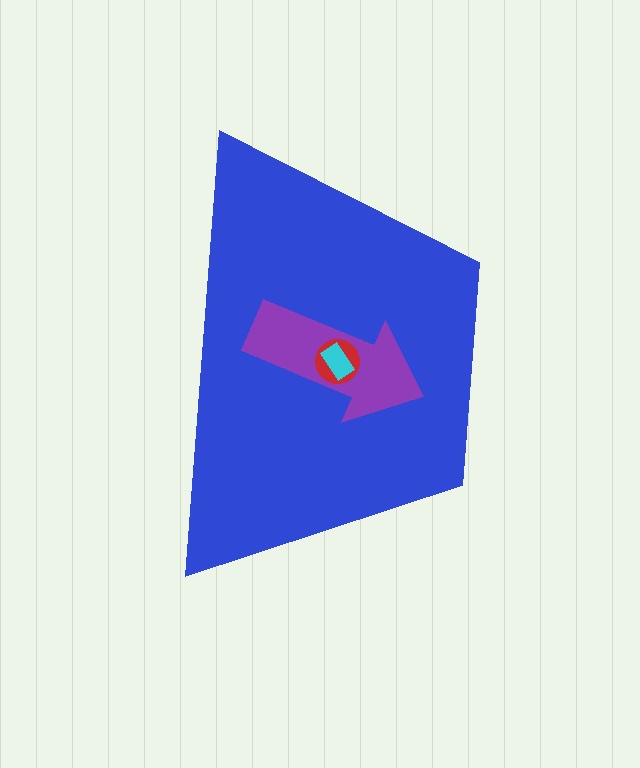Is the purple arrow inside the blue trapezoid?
Yes.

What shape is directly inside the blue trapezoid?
The purple arrow.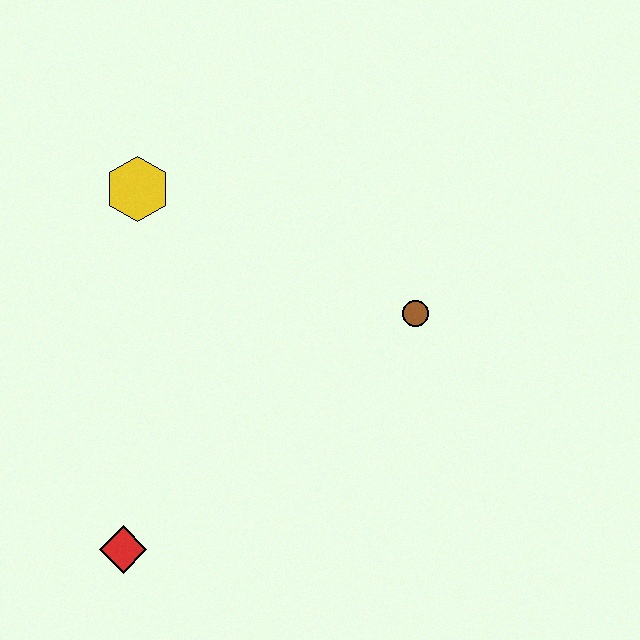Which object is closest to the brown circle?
The yellow hexagon is closest to the brown circle.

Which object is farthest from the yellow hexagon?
The red diamond is farthest from the yellow hexagon.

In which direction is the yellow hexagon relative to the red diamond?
The yellow hexagon is above the red diamond.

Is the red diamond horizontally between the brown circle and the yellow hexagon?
No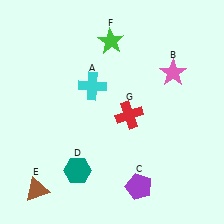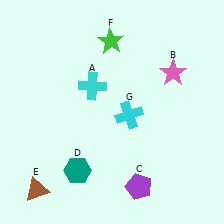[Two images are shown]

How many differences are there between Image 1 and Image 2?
There is 1 difference between the two images.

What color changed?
The cross (G) changed from red in Image 1 to cyan in Image 2.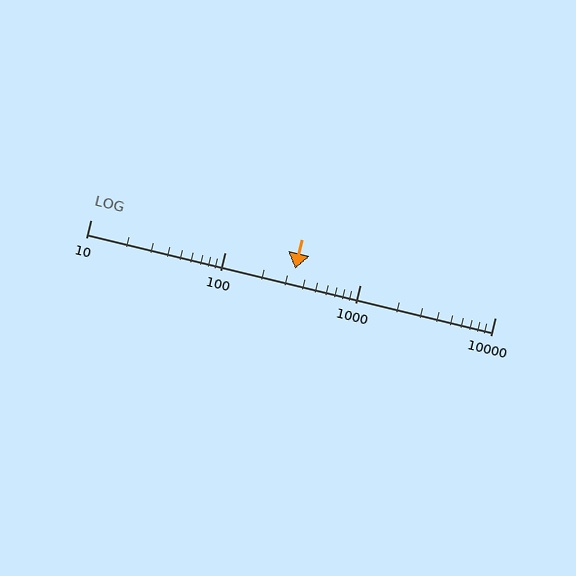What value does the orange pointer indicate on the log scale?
The pointer indicates approximately 330.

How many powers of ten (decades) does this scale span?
The scale spans 3 decades, from 10 to 10000.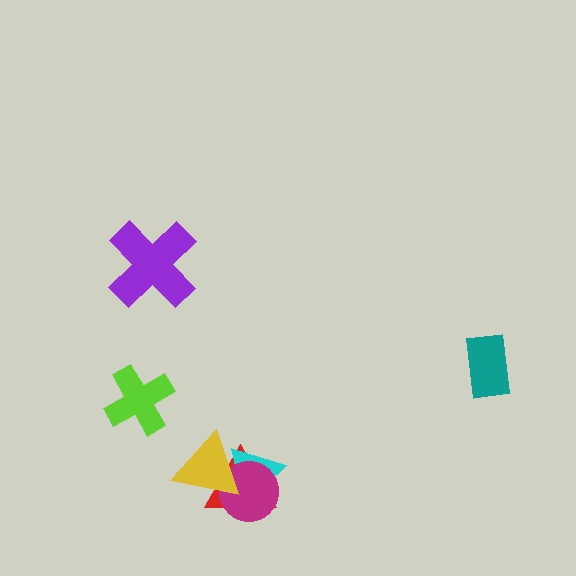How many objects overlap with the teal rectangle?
0 objects overlap with the teal rectangle.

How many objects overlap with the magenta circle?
3 objects overlap with the magenta circle.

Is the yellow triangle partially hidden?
No, no other shape covers it.